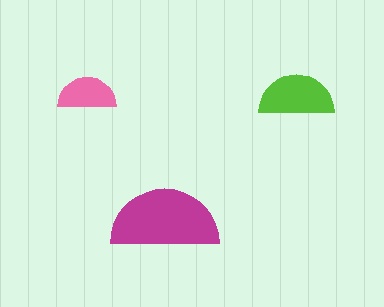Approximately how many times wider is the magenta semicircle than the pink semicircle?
About 2 times wider.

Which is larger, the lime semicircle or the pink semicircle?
The lime one.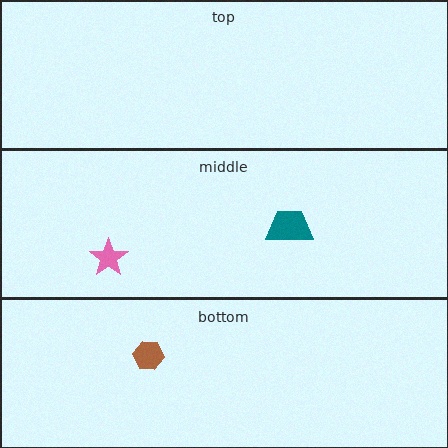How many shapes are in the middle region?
2.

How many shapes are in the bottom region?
1.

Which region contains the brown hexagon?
The bottom region.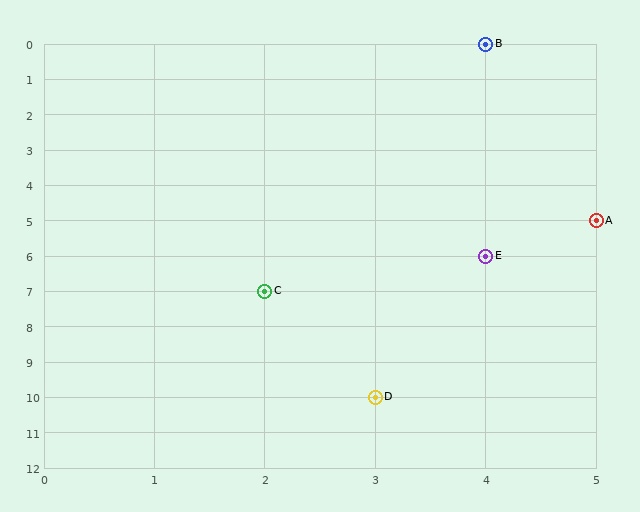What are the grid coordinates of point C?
Point C is at grid coordinates (2, 7).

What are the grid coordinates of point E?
Point E is at grid coordinates (4, 6).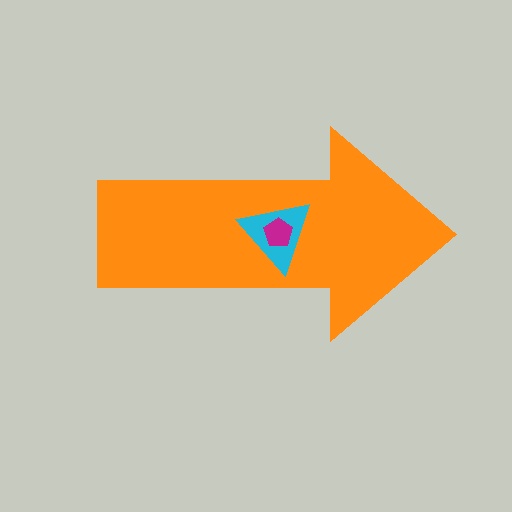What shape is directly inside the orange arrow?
The cyan triangle.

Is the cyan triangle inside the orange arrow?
Yes.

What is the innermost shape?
The magenta pentagon.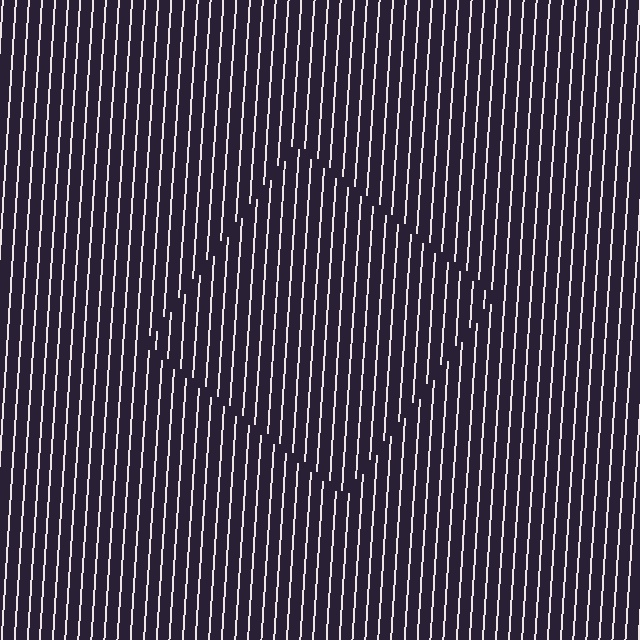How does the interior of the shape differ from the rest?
The interior of the shape contains the same grating, shifted by half a period — the contour is defined by the phase discontinuity where line-ends from the inner and outer gratings abut.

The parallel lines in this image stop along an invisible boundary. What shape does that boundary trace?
An illusory square. The interior of the shape contains the same grating, shifted by half a period — the contour is defined by the phase discontinuity where line-ends from the inner and outer gratings abut.